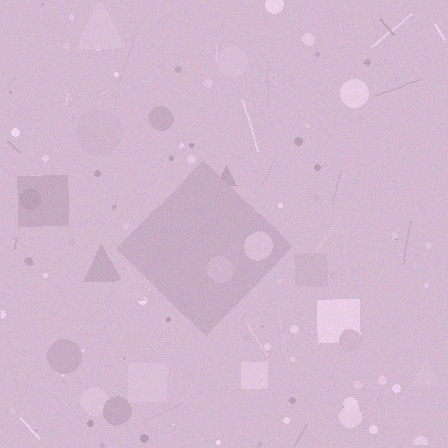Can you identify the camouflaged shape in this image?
The camouflaged shape is a diamond.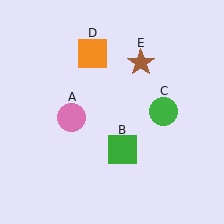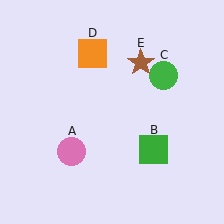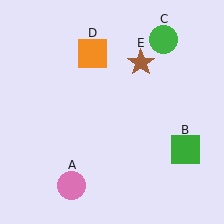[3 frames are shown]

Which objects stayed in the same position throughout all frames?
Orange square (object D) and brown star (object E) remained stationary.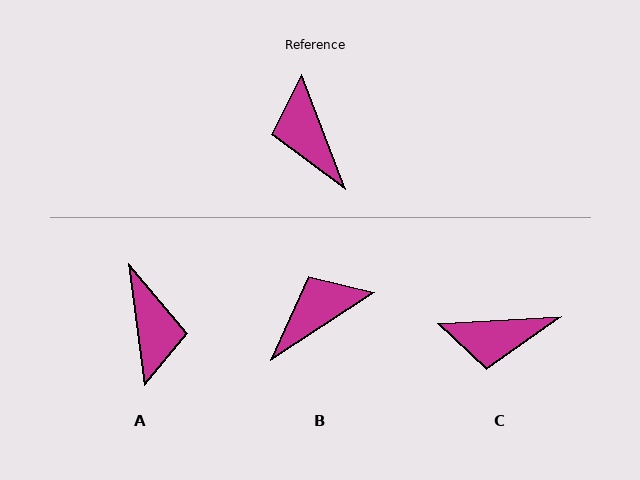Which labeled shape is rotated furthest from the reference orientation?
A, about 167 degrees away.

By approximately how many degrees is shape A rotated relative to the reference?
Approximately 167 degrees counter-clockwise.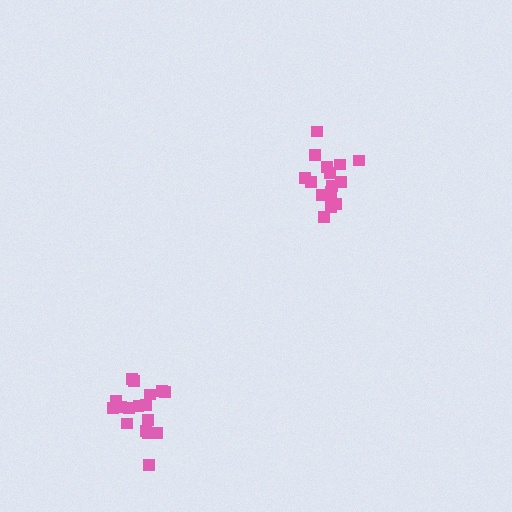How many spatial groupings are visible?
There are 2 spatial groupings.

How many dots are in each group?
Group 1: 17 dots, Group 2: 16 dots (33 total).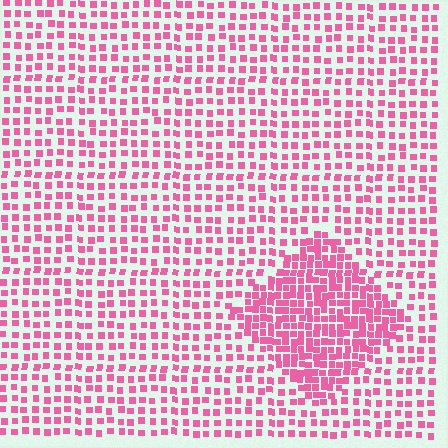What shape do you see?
I see a diamond.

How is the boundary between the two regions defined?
The boundary is defined by a change in element density (approximately 2.0x ratio). All elements are the same color, size, and shape.